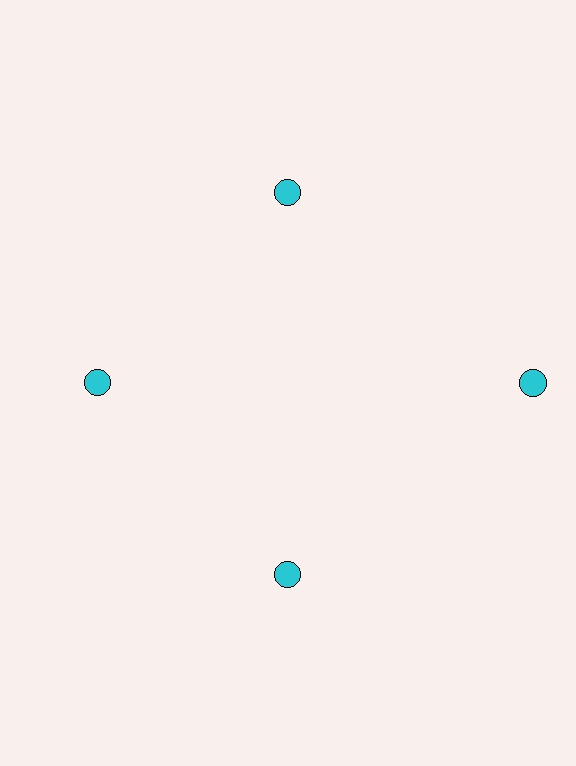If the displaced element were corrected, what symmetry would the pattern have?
It would have 4-fold rotational symmetry — the pattern would map onto itself every 90 degrees.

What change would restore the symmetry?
The symmetry would be restored by moving it inward, back onto the ring so that all 4 circles sit at equal angles and equal distance from the center.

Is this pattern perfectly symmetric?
No. The 4 cyan circles are arranged in a ring, but one element near the 3 o'clock position is pushed outward from the center, breaking the 4-fold rotational symmetry.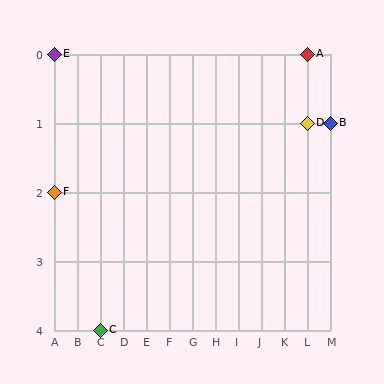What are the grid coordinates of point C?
Point C is at grid coordinates (C, 4).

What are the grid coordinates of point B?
Point B is at grid coordinates (M, 1).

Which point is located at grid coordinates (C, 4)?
Point C is at (C, 4).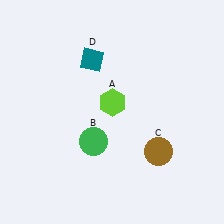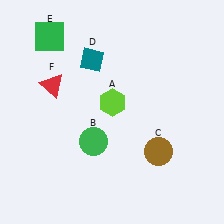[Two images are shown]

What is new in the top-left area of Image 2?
A green square (E) was added in the top-left area of Image 2.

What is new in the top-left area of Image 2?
A red triangle (F) was added in the top-left area of Image 2.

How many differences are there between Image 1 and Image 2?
There are 2 differences between the two images.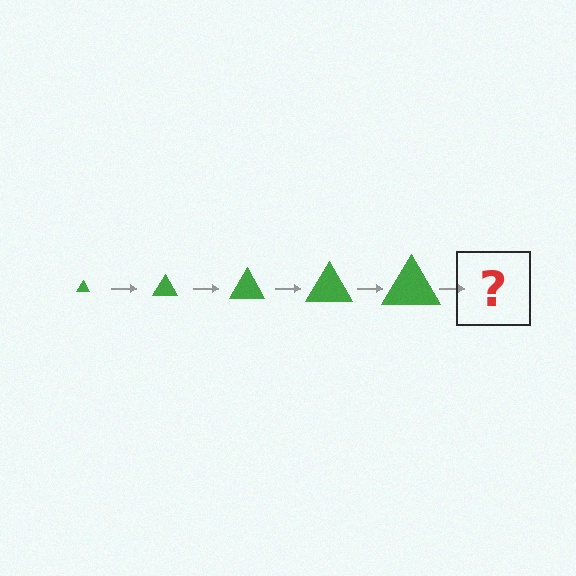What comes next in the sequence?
The next element should be a green triangle, larger than the previous one.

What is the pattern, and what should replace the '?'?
The pattern is that the triangle gets progressively larger each step. The '?' should be a green triangle, larger than the previous one.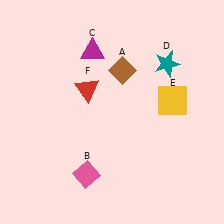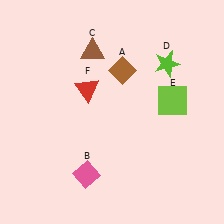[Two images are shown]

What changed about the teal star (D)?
In Image 1, D is teal. In Image 2, it changed to lime.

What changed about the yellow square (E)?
In Image 1, E is yellow. In Image 2, it changed to lime.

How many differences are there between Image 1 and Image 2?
There are 3 differences between the two images.